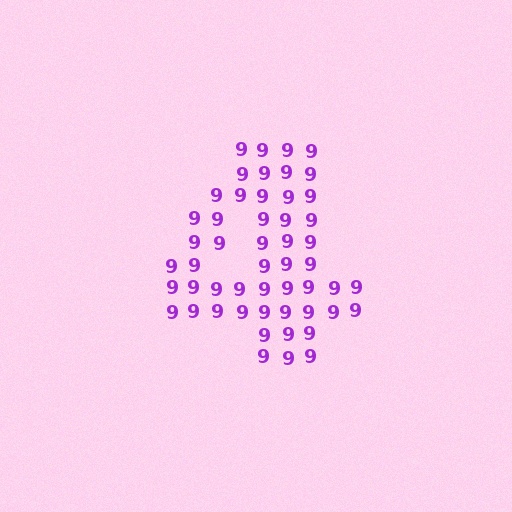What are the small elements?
The small elements are digit 9's.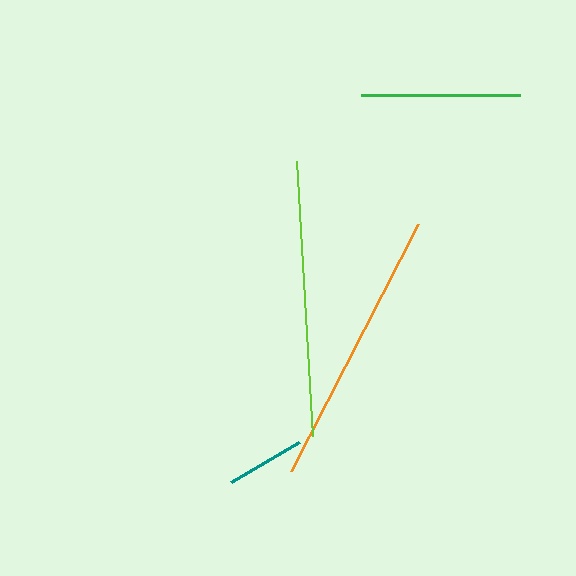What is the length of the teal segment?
The teal segment is approximately 79 pixels long.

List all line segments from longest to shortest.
From longest to shortest: orange, lime, green, teal.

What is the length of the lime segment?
The lime segment is approximately 276 pixels long.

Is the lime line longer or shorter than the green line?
The lime line is longer than the green line.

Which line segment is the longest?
The orange line is the longest at approximately 278 pixels.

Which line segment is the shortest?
The teal line is the shortest at approximately 79 pixels.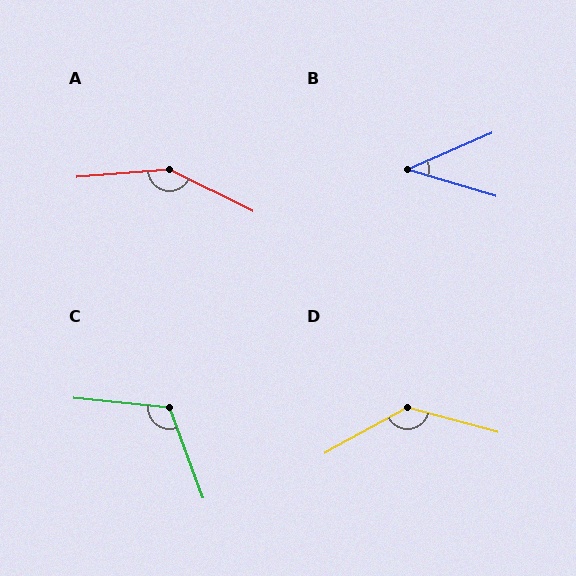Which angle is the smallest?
B, at approximately 40 degrees.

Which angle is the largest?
A, at approximately 149 degrees.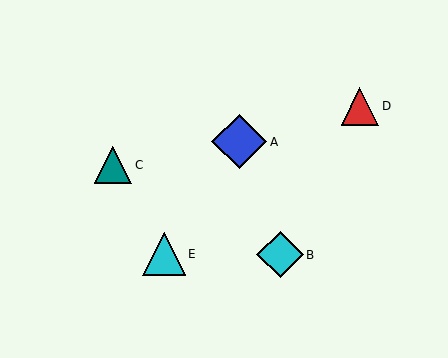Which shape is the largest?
The blue diamond (labeled A) is the largest.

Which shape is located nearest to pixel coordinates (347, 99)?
The red triangle (labeled D) at (360, 106) is nearest to that location.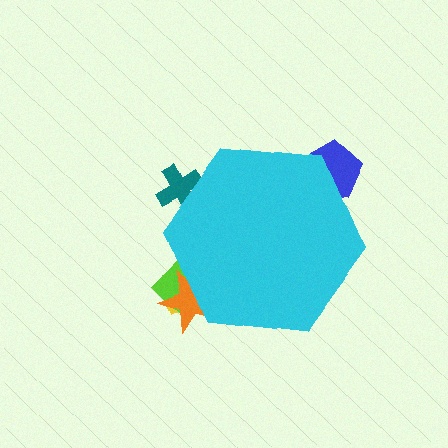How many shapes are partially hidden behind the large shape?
5 shapes are partially hidden.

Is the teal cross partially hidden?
Yes, the teal cross is partially hidden behind the cyan hexagon.